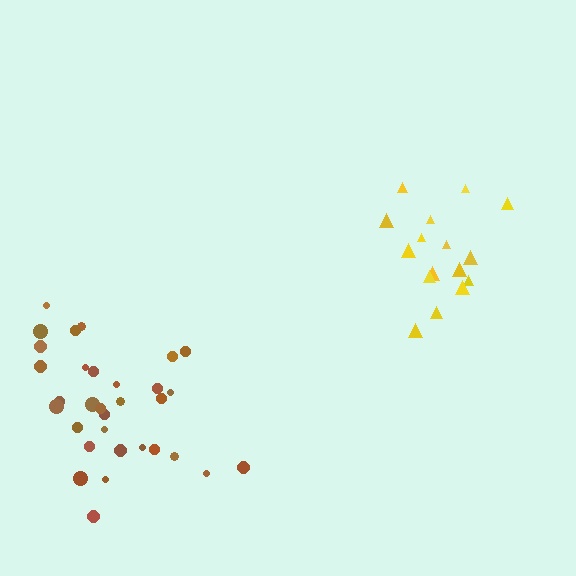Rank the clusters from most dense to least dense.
brown, yellow.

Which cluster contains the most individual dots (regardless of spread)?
Brown (32).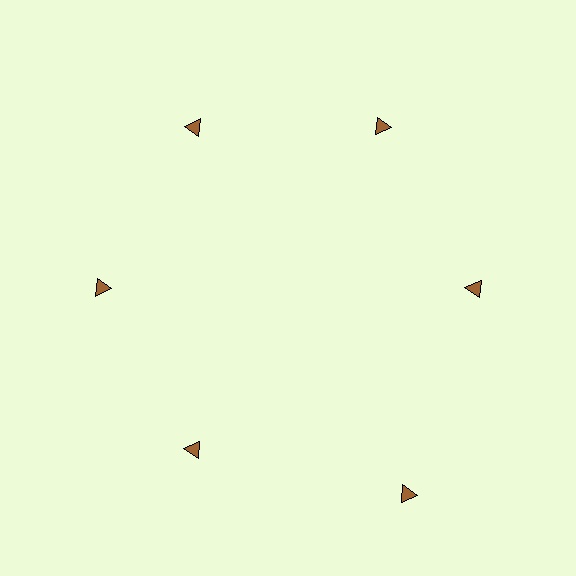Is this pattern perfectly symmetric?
No. The 6 brown triangles are arranged in a ring, but one element near the 5 o'clock position is pushed outward from the center, breaking the 6-fold rotational symmetry.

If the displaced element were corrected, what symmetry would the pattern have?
It would have 6-fold rotational symmetry — the pattern would map onto itself every 60 degrees.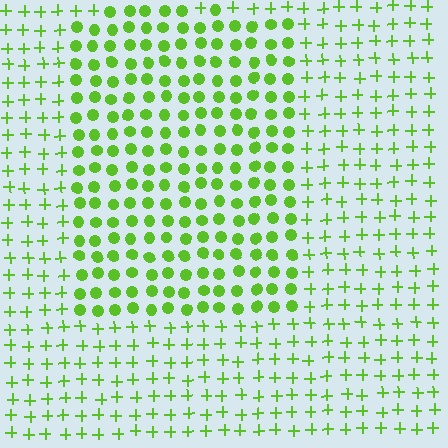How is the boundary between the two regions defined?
The boundary is defined by a change in element shape: circles inside vs. plus signs outside. All elements share the same color and spacing.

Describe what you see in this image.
The image is filled with small lime elements arranged in a uniform grid. A rectangle-shaped region contains circles, while the surrounding area contains plus signs. The boundary is defined purely by the change in element shape.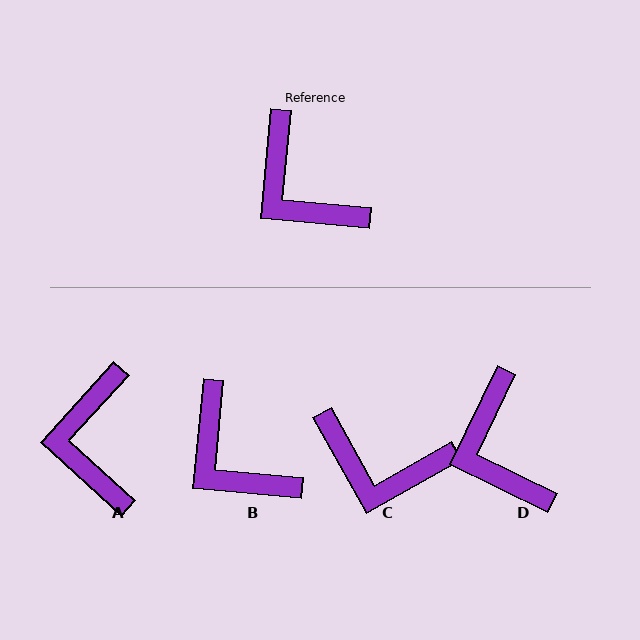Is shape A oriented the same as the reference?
No, it is off by about 37 degrees.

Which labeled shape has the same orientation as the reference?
B.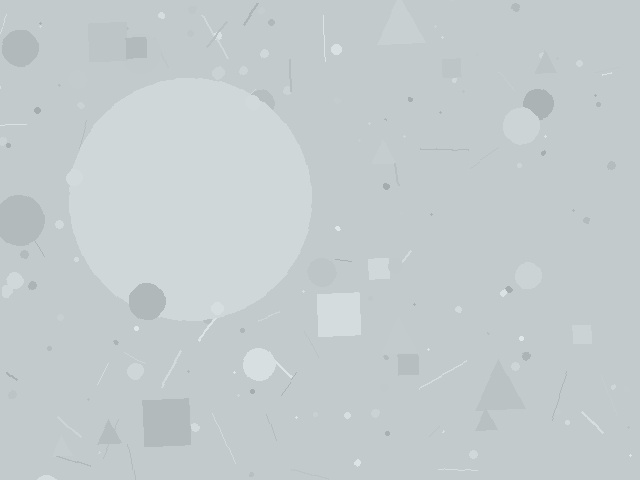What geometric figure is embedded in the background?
A circle is embedded in the background.